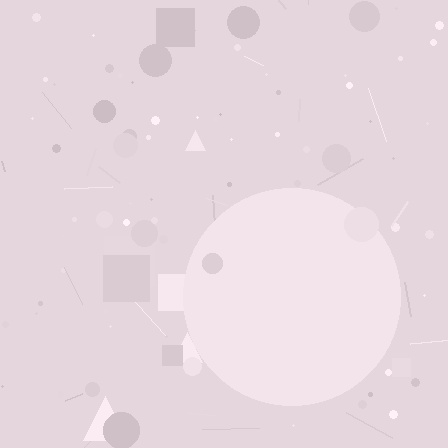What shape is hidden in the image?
A circle is hidden in the image.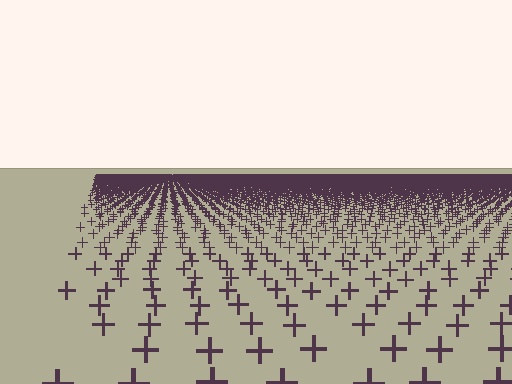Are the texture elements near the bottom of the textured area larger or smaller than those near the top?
Larger. Near the bottom, elements are closer to the viewer and appear at a bigger on-screen size.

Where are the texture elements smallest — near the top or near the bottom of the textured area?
Near the top.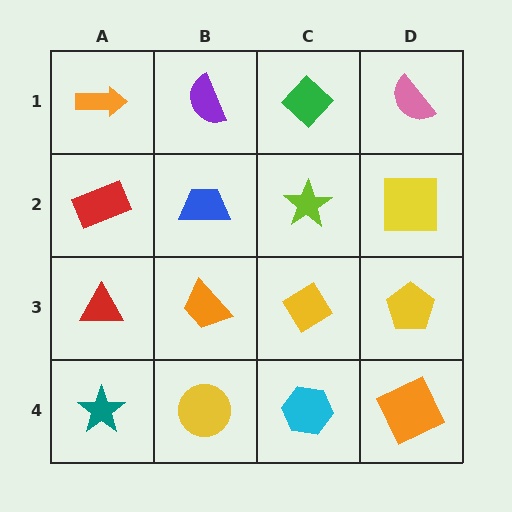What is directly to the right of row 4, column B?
A cyan hexagon.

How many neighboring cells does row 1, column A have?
2.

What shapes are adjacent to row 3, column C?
A lime star (row 2, column C), a cyan hexagon (row 4, column C), an orange trapezoid (row 3, column B), a yellow pentagon (row 3, column D).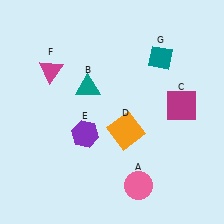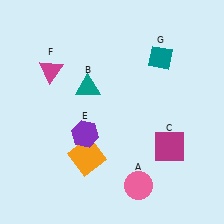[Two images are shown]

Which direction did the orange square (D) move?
The orange square (D) moved left.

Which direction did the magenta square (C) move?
The magenta square (C) moved down.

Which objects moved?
The objects that moved are: the magenta square (C), the orange square (D).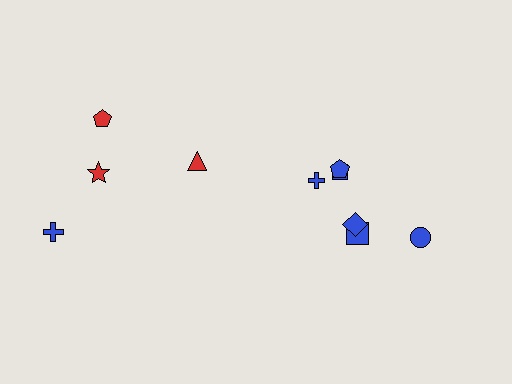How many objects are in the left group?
There are 4 objects.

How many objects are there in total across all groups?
There are 10 objects.